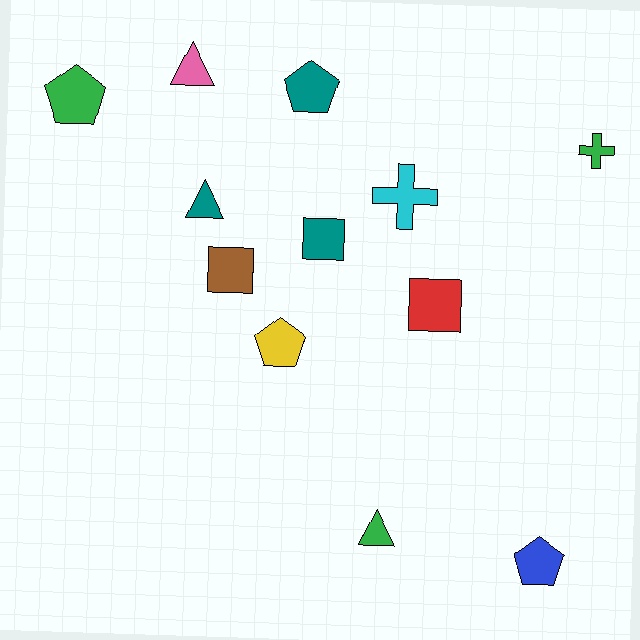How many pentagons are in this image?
There are 4 pentagons.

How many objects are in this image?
There are 12 objects.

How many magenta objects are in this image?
There are no magenta objects.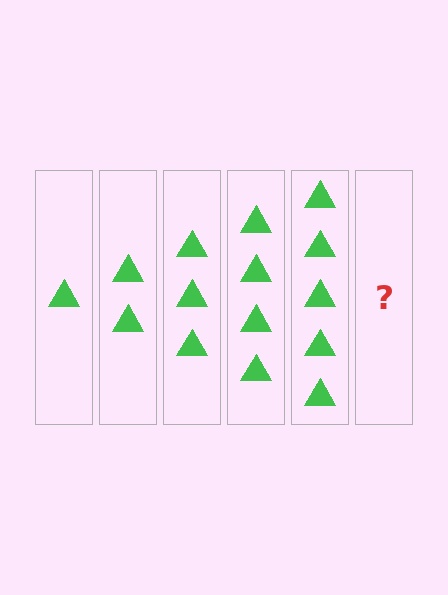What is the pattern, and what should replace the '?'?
The pattern is that each step adds one more triangle. The '?' should be 6 triangles.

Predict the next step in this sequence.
The next step is 6 triangles.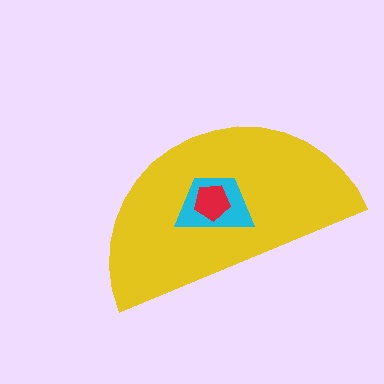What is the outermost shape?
The yellow semicircle.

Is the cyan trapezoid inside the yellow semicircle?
Yes.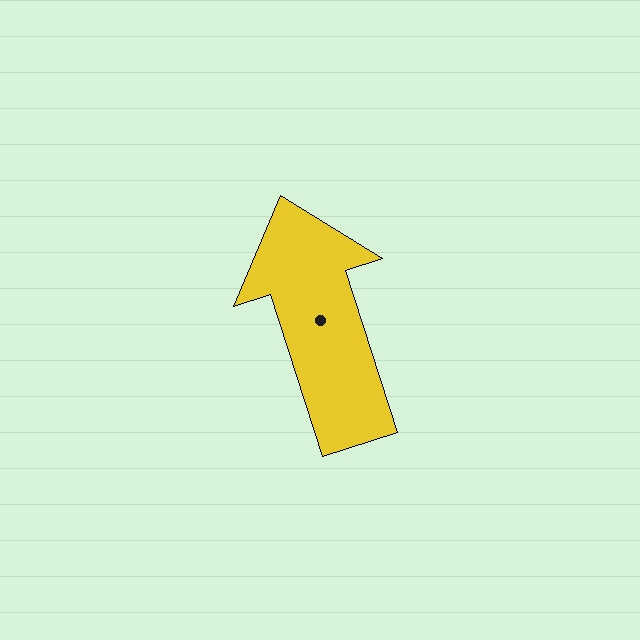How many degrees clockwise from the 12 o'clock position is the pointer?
Approximately 342 degrees.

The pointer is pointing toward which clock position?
Roughly 11 o'clock.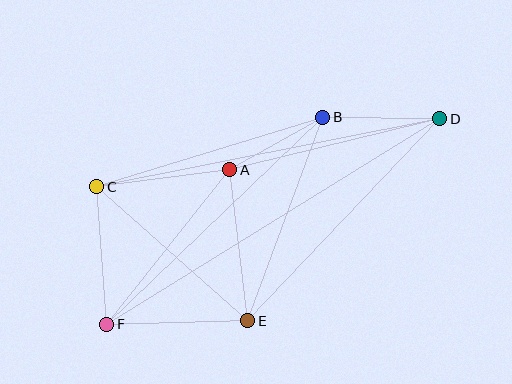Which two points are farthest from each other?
Points D and F are farthest from each other.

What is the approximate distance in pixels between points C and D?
The distance between C and D is approximately 350 pixels.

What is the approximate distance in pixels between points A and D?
The distance between A and D is approximately 216 pixels.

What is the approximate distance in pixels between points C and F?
The distance between C and F is approximately 138 pixels.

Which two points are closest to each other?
Points A and B are closest to each other.